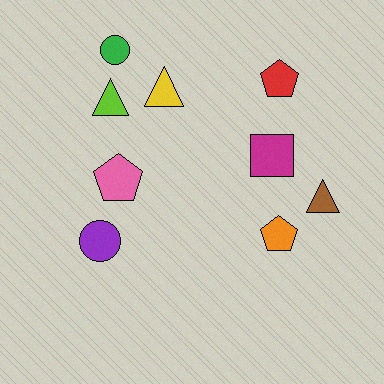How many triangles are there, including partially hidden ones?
There are 3 triangles.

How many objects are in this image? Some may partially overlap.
There are 9 objects.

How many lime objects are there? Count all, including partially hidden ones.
There is 1 lime object.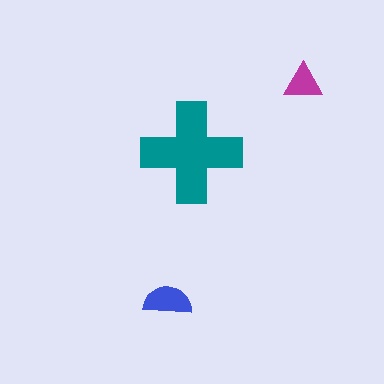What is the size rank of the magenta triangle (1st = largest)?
3rd.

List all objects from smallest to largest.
The magenta triangle, the blue semicircle, the teal cross.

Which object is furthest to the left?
The blue semicircle is leftmost.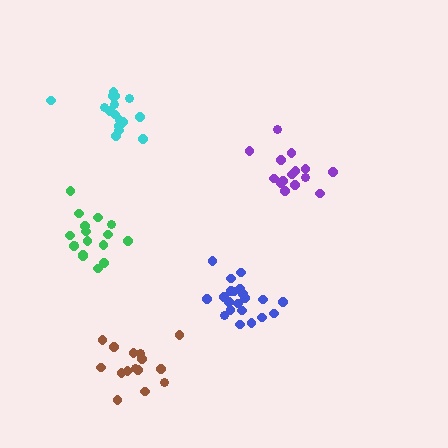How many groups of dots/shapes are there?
There are 5 groups.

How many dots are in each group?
Group 1: 17 dots, Group 2: 21 dots, Group 3: 16 dots, Group 4: 15 dots, Group 5: 15 dots (84 total).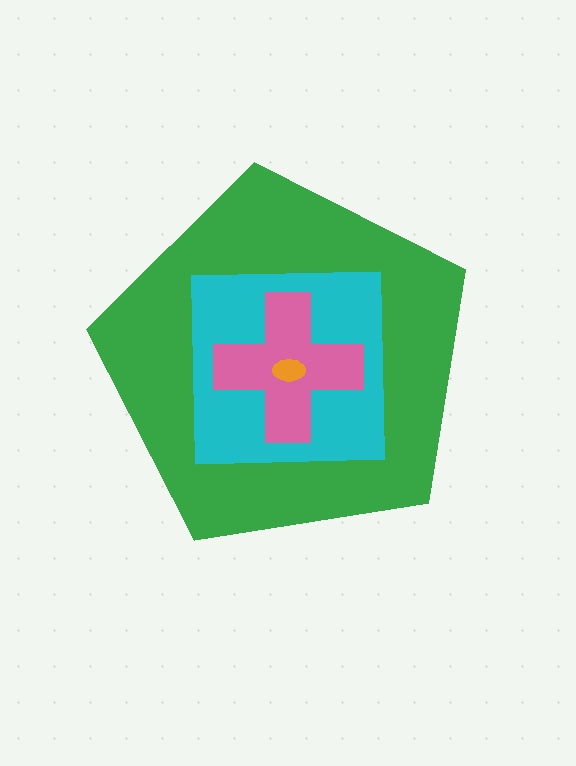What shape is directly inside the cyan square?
The pink cross.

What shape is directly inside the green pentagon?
The cyan square.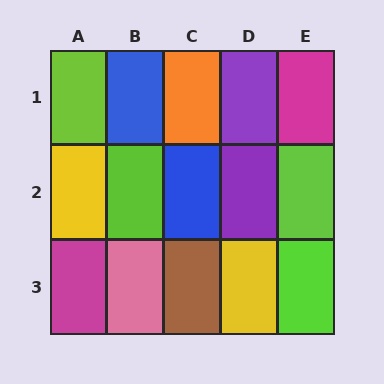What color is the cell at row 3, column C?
Brown.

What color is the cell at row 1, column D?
Purple.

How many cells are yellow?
2 cells are yellow.